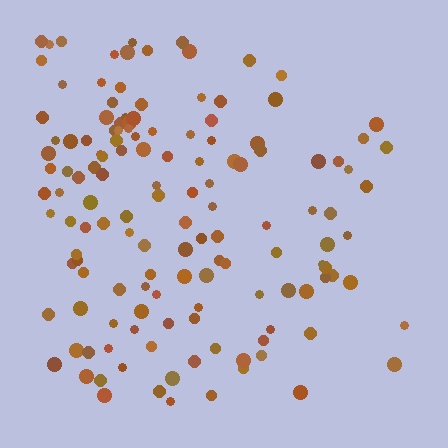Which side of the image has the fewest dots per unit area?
The right.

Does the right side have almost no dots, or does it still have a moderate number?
Still a moderate number, just noticeably fewer than the left.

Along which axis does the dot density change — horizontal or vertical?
Horizontal.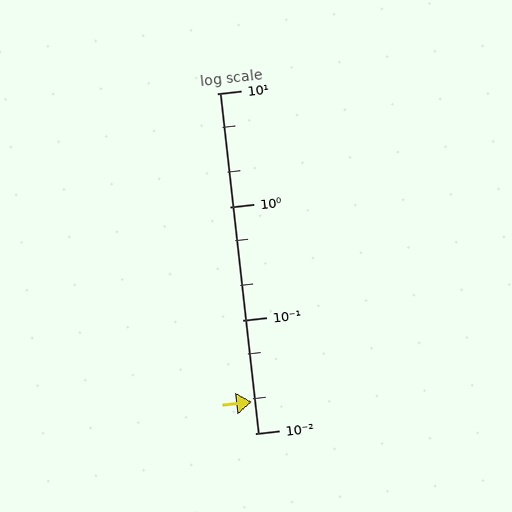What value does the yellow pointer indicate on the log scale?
The pointer indicates approximately 0.019.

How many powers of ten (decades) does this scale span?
The scale spans 3 decades, from 0.01 to 10.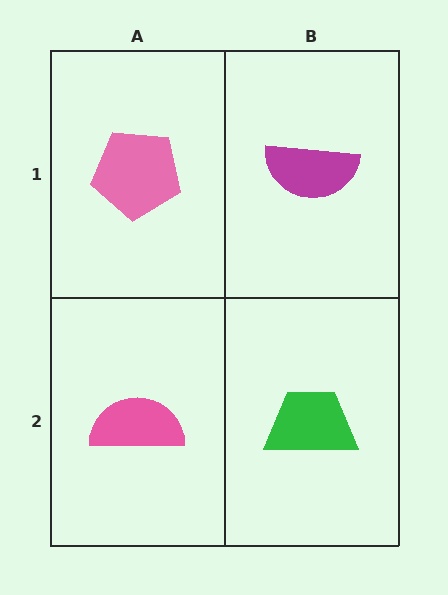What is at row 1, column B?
A magenta semicircle.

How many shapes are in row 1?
2 shapes.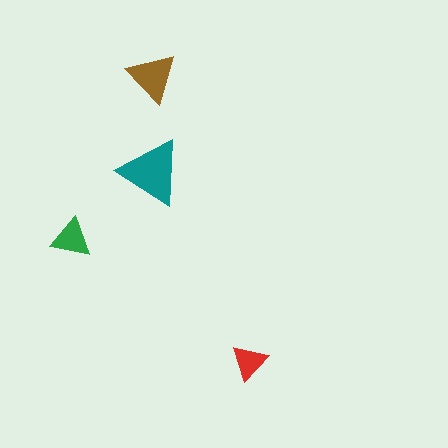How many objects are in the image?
There are 4 objects in the image.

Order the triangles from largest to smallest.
the teal one, the brown one, the green one, the red one.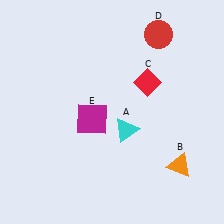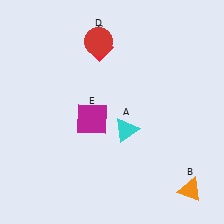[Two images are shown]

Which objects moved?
The objects that moved are: the orange triangle (B), the red diamond (C), the red circle (D).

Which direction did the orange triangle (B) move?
The orange triangle (B) moved down.